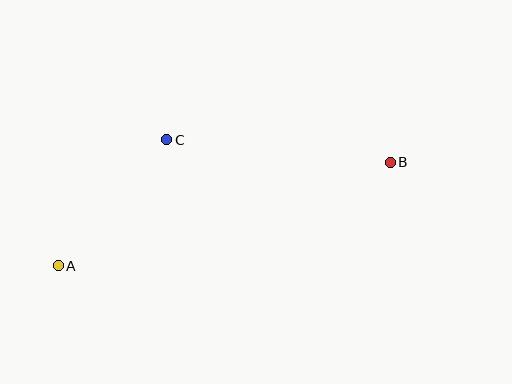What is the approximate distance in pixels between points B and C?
The distance between B and C is approximately 224 pixels.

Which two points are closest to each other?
Points A and C are closest to each other.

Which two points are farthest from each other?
Points A and B are farthest from each other.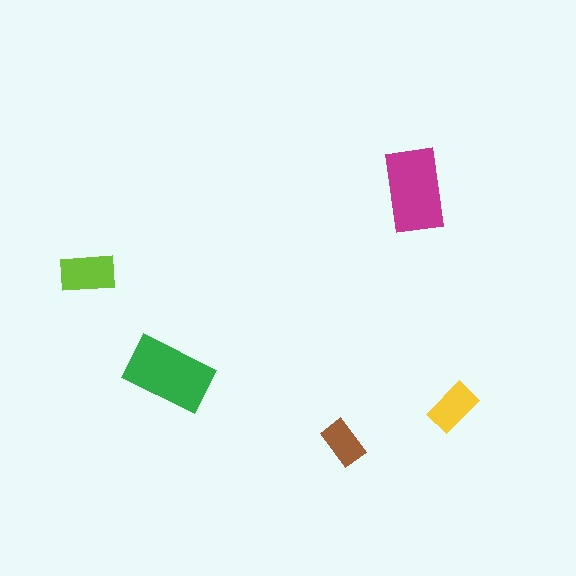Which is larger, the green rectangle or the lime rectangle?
The green one.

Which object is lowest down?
The brown rectangle is bottommost.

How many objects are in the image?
There are 5 objects in the image.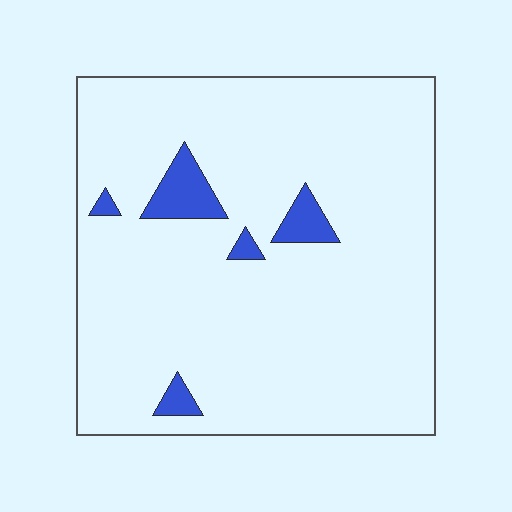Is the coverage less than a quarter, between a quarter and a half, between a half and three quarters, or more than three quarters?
Less than a quarter.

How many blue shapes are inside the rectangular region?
5.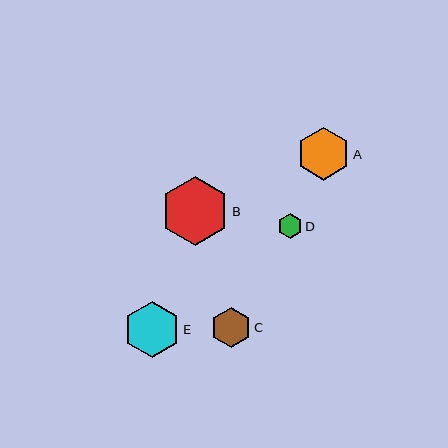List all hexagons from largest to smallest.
From largest to smallest: B, E, A, C, D.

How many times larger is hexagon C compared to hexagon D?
Hexagon C is approximately 1.7 times the size of hexagon D.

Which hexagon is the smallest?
Hexagon D is the smallest with a size of approximately 24 pixels.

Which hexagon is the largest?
Hexagon B is the largest with a size of approximately 68 pixels.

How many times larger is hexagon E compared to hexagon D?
Hexagon E is approximately 2.3 times the size of hexagon D.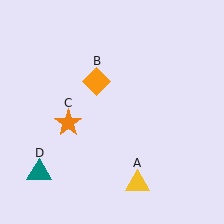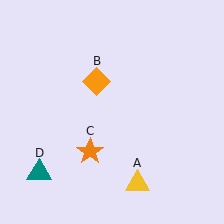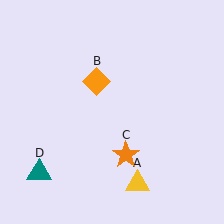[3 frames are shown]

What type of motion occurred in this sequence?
The orange star (object C) rotated counterclockwise around the center of the scene.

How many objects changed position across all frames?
1 object changed position: orange star (object C).